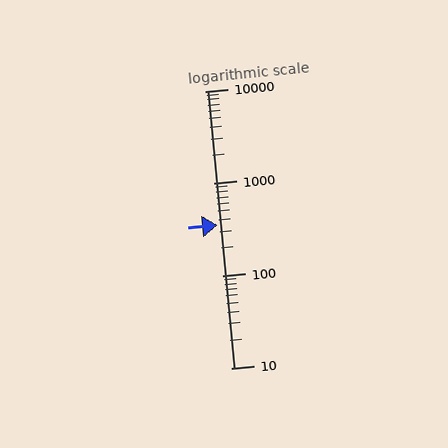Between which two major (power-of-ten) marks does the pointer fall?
The pointer is between 100 and 1000.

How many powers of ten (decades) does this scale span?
The scale spans 3 decades, from 10 to 10000.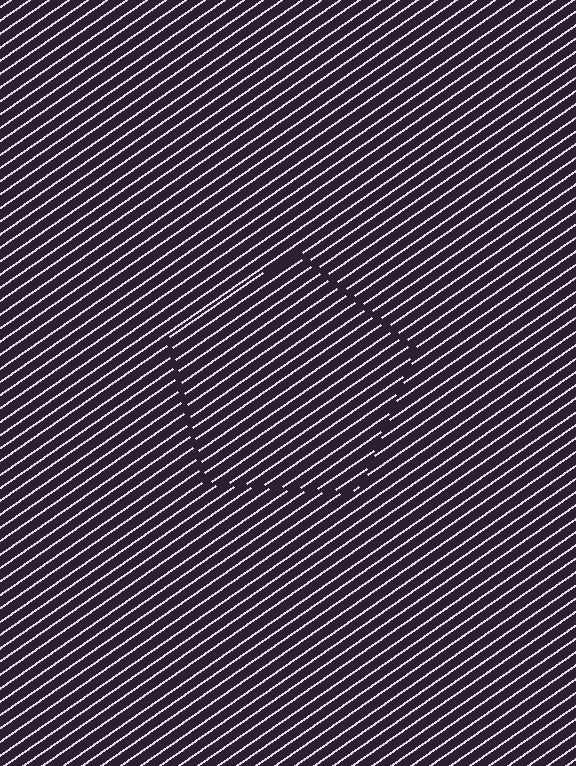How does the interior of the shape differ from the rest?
The interior of the shape contains the same grating, shifted by half a period — the contour is defined by the phase discontinuity where line-ends from the inner and outer gratings abut.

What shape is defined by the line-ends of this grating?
An illusory pentagon. The interior of the shape contains the same grating, shifted by half a period — the contour is defined by the phase discontinuity where line-ends from the inner and outer gratings abut.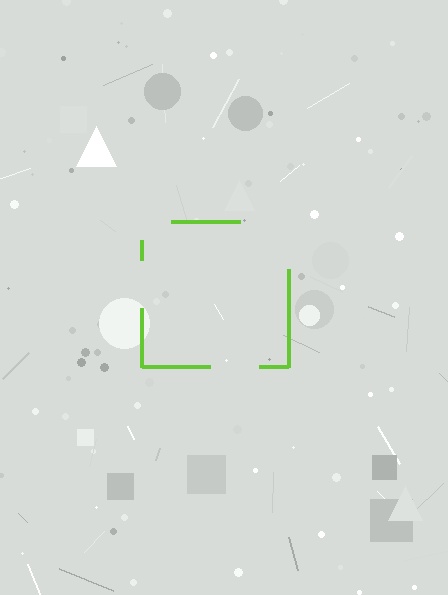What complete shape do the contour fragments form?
The contour fragments form a square.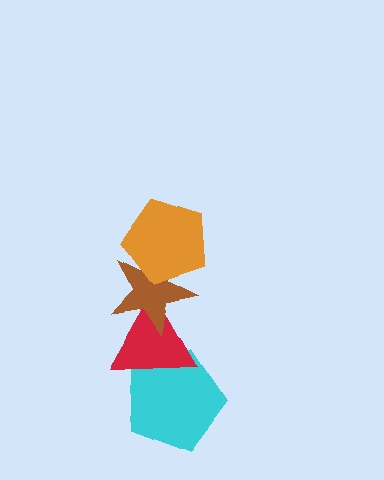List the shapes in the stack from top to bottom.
From top to bottom: the orange pentagon, the brown star, the red triangle, the cyan pentagon.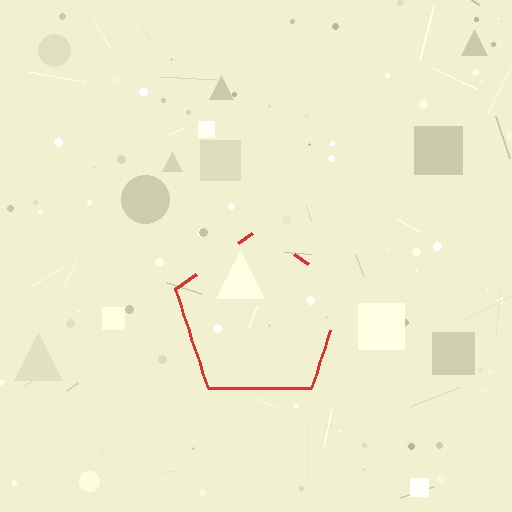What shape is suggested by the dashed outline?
The dashed outline suggests a pentagon.